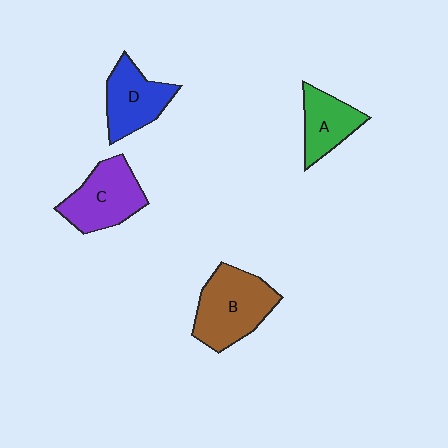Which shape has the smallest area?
Shape A (green).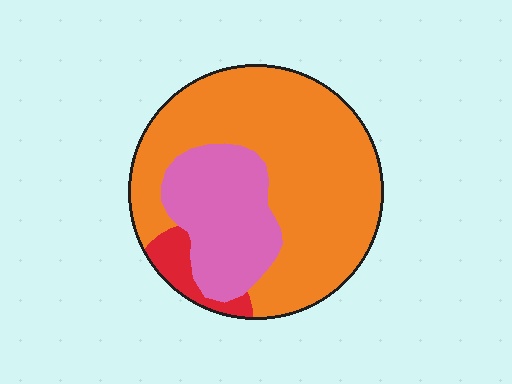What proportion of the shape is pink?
Pink covers about 25% of the shape.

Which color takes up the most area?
Orange, at roughly 65%.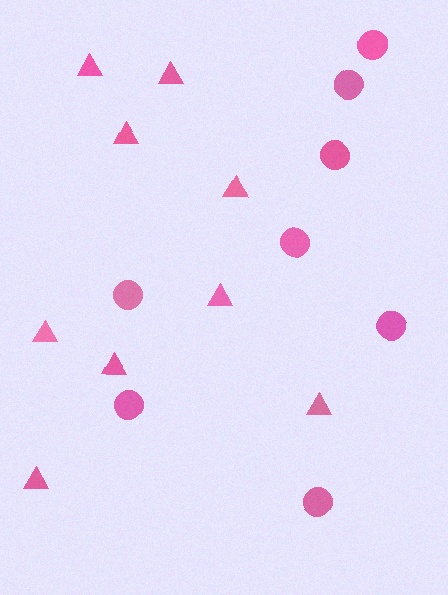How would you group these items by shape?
There are 2 groups: one group of triangles (9) and one group of circles (8).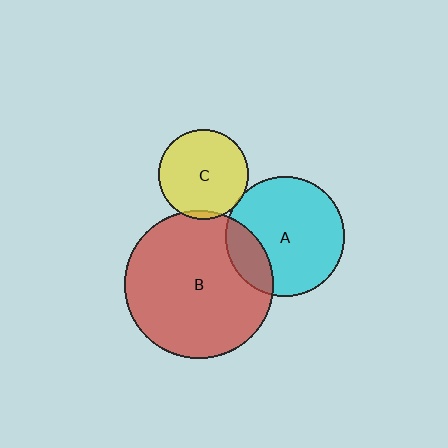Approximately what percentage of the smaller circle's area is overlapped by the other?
Approximately 20%.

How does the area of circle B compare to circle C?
Approximately 2.8 times.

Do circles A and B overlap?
Yes.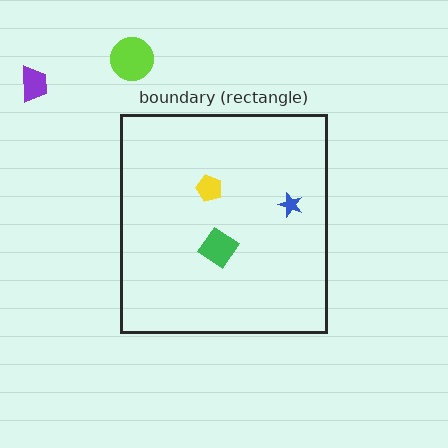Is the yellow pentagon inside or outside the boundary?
Inside.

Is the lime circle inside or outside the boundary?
Outside.